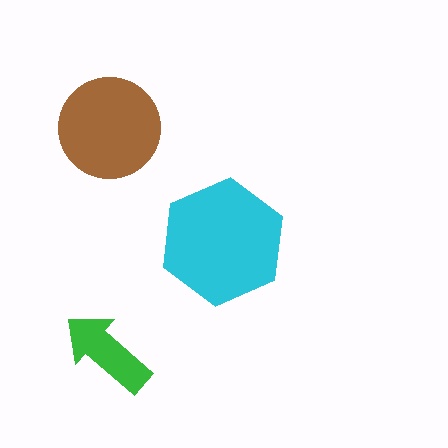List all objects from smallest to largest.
The green arrow, the brown circle, the cyan hexagon.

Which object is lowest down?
The green arrow is bottommost.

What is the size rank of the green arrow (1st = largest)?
3rd.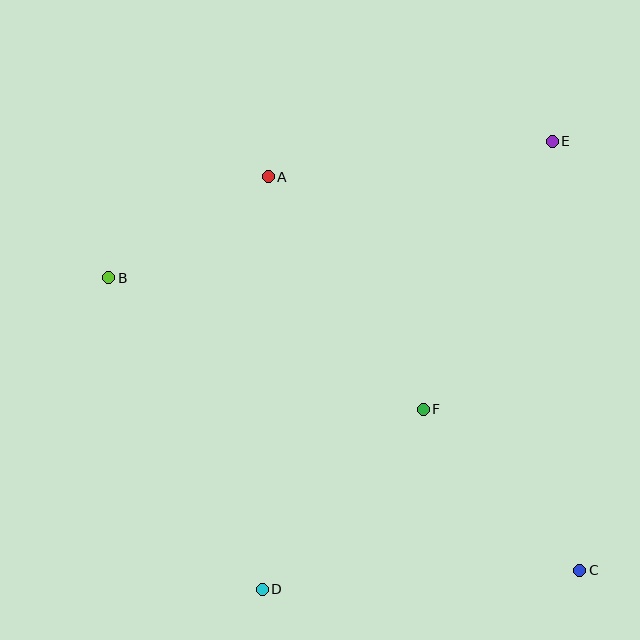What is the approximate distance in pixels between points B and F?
The distance between B and F is approximately 341 pixels.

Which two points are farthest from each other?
Points B and C are farthest from each other.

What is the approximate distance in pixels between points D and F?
The distance between D and F is approximately 242 pixels.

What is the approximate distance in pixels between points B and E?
The distance between B and E is approximately 464 pixels.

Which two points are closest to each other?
Points A and B are closest to each other.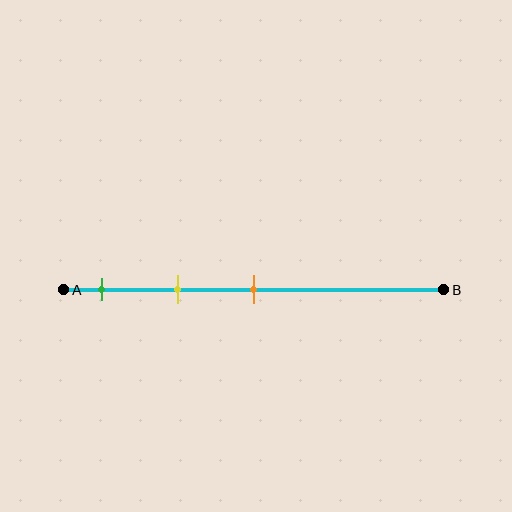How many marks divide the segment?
There are 3 marks dividing the segment.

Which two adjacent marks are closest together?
The green and yellow marks are the closest adjacent pair.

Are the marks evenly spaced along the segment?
Yes, the marks are approximately evenly spaced.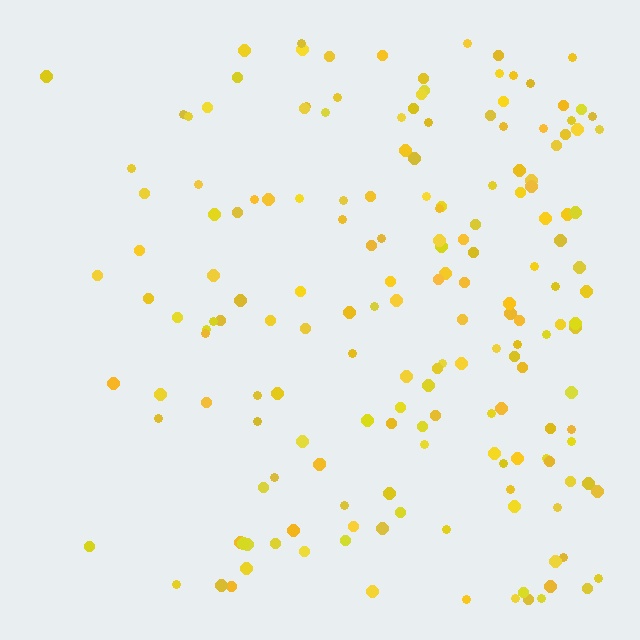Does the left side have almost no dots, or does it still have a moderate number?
Still a moderate number, just noticeably fewer than the right.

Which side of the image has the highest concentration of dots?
The right.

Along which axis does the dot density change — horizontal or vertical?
Horizontal.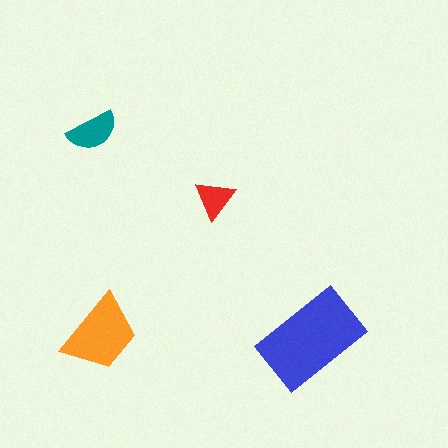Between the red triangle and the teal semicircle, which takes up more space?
The teal semicircle.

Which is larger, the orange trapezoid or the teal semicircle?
The orange trapezoid.